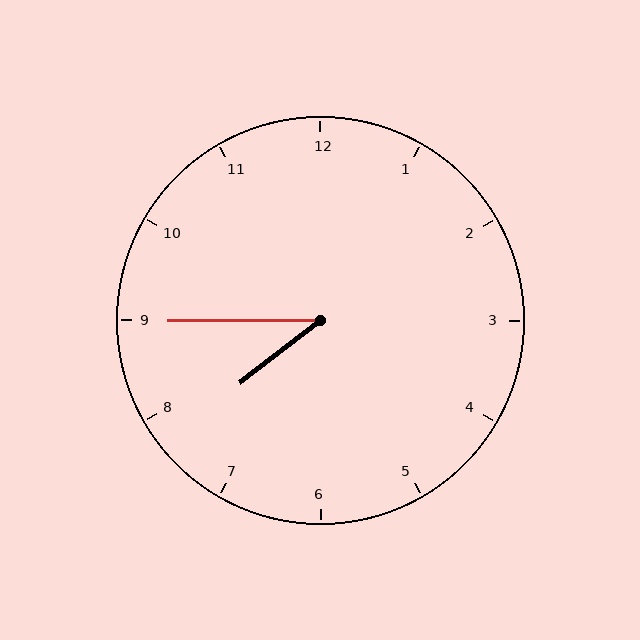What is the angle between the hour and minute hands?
Approximately 38 degrees.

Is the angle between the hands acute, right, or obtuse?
It is acute.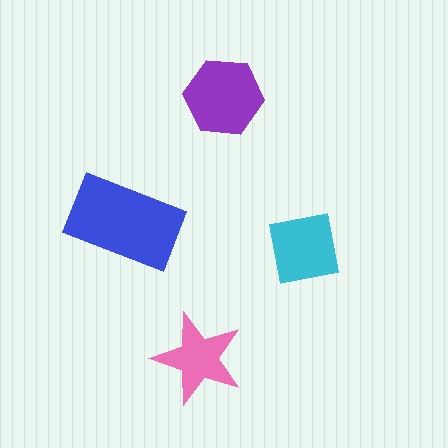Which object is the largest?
The blue rectangle.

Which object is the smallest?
The pink star.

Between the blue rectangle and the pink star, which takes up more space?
The blue rectangle.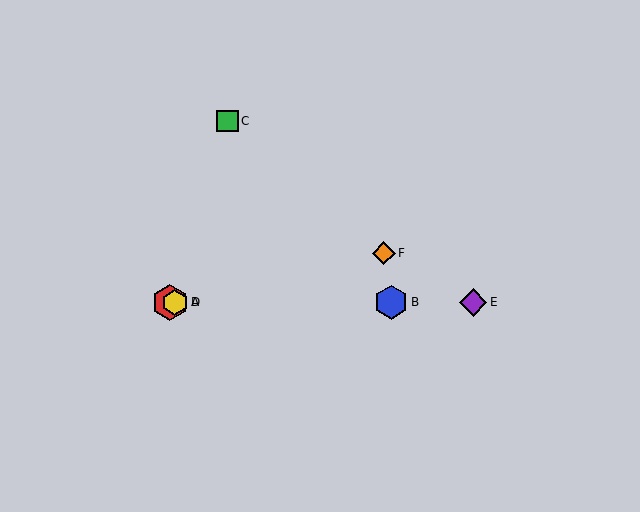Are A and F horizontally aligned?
No, A is at y≈302 and F is at y≈253.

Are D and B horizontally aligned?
Yes, both are at y≈302.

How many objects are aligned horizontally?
4 objects (A, B, D, E) are aligned horizontally.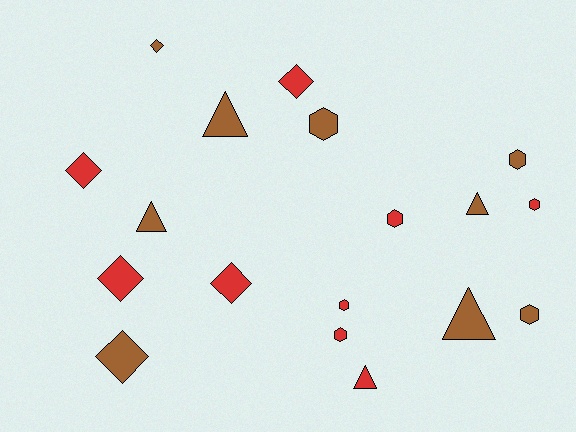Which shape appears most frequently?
Hexagon, with 7 objects.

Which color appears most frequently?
Red, with 9 objects.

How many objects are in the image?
There are 18 objects.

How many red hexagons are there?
There are 4 red hexagons.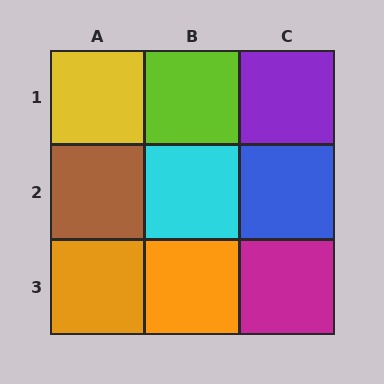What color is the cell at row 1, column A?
Yellow.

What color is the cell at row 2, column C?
Blue.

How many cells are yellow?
1 cell is yellow.